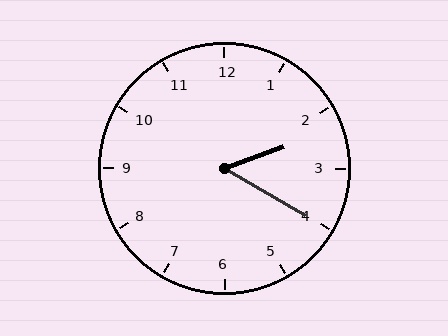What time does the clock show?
2:20.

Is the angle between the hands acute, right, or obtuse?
It is acute.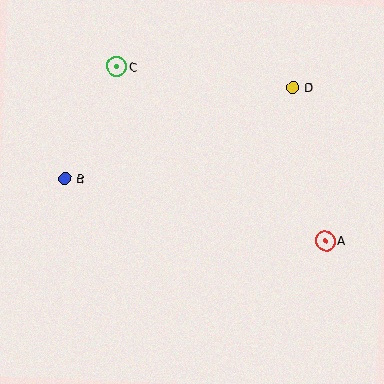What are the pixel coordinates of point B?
Point B is at (65, 179).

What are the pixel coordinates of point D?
Point D is at (292, 87).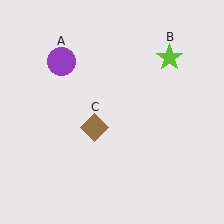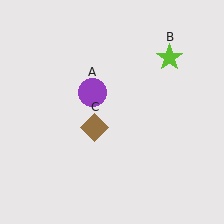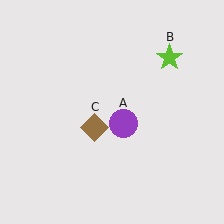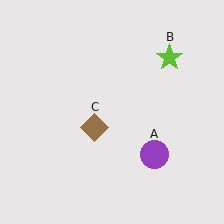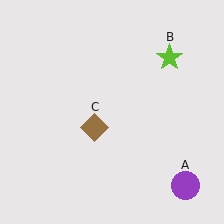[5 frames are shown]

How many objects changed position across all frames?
1 object changed position: purple circle (object A).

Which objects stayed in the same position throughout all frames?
Lime star (object B) and brown diamond (object C) remained stationary.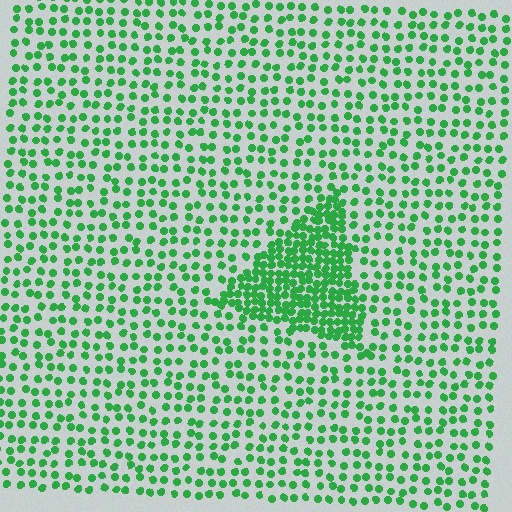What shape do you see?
I see a triangle.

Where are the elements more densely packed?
The elements are more densely packed inside the triangle boundary.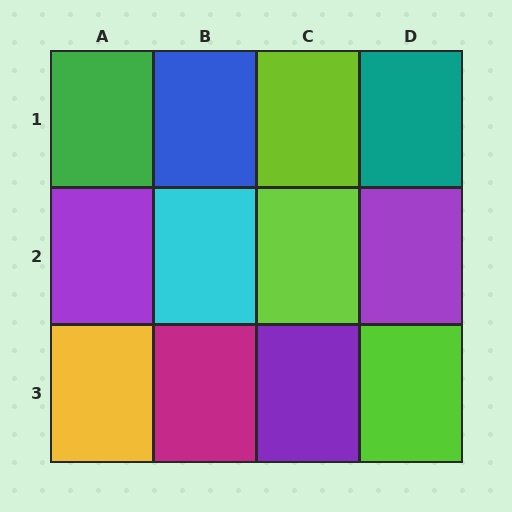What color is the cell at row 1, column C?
Lime.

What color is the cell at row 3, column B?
Magenta.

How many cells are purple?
3 cells are purple.